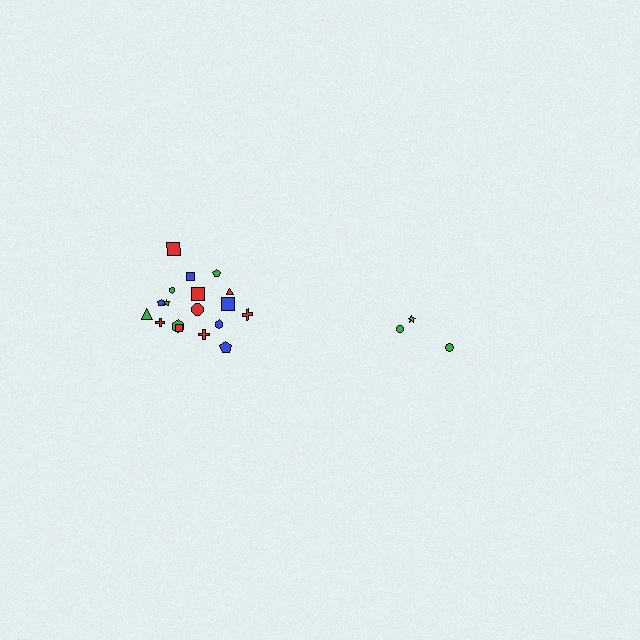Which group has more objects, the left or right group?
The left group.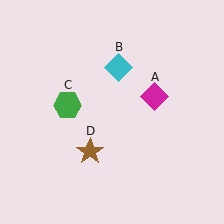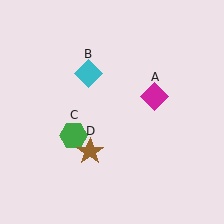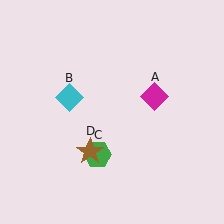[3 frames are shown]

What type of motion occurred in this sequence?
The cyan diamond (object B), green hexagon (object C) rotated counterclockwise around the center of the scene.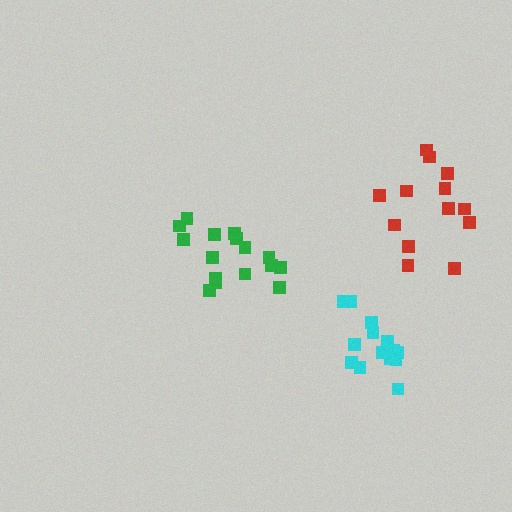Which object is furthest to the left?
The green cluster is leftmost.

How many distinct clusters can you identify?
There are 3 distinct clusters.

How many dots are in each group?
Group 1: 16 dots, Group 2: 13 dots, Group 3: 14 dots (43 total).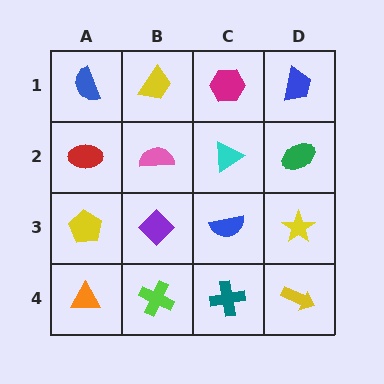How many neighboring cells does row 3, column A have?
3.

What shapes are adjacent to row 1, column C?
A cyan triangle (row 2, column C), a yellow trapezoid (row 1, column B), a blue trapezoid (row 1, column D).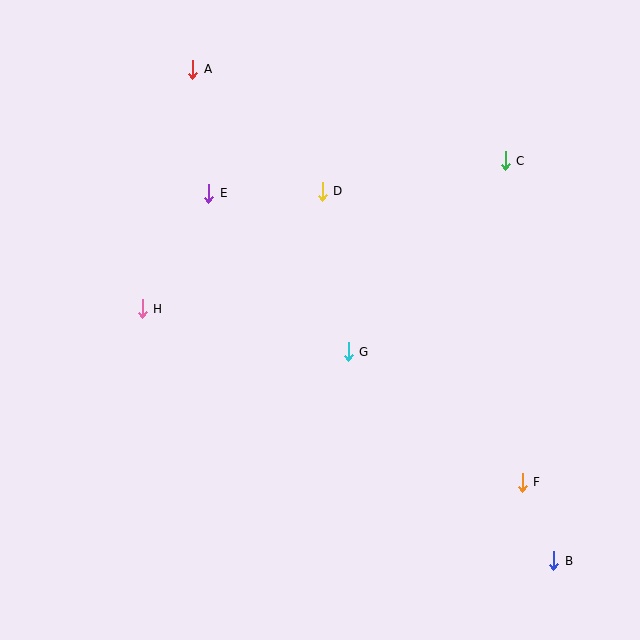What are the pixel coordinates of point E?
Point E is at (209, 193).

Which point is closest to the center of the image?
Point G at (348, 352) is closest to the center.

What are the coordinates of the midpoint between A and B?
The midpoint between A and B is at (373, 315).